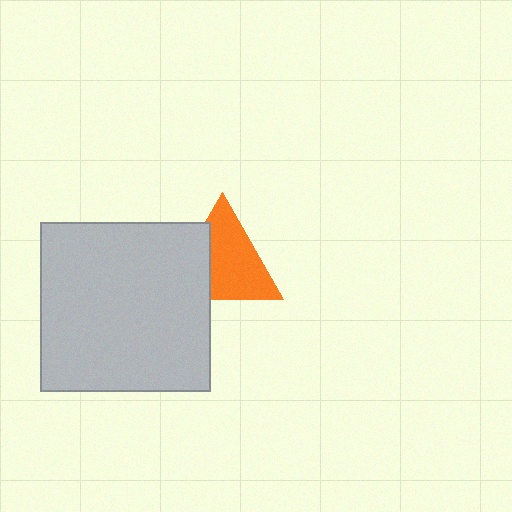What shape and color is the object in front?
The object in front is a light gray square.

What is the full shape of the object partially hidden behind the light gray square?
The partially hidden object is an orange triangle.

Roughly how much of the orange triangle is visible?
Most of it is visible (roughly 66%).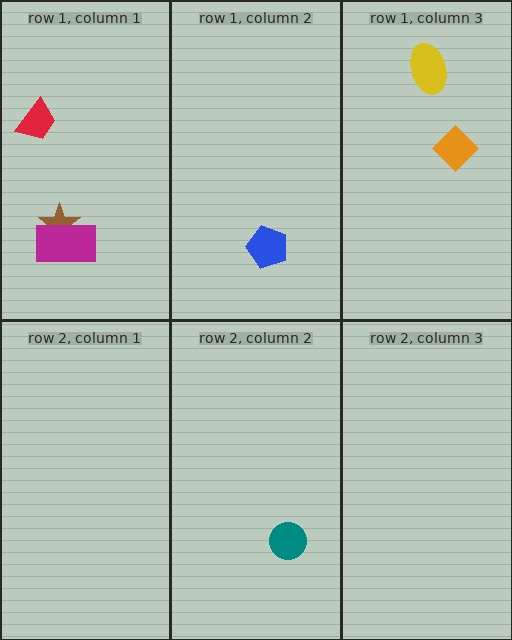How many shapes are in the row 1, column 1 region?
3.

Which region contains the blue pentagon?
The row 1, column 2 region.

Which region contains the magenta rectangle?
The row 1, column 1 region.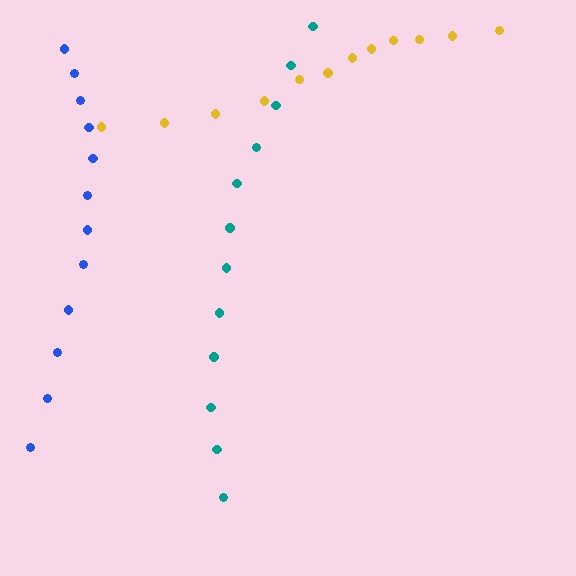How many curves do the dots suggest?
There are 3 distinct paths.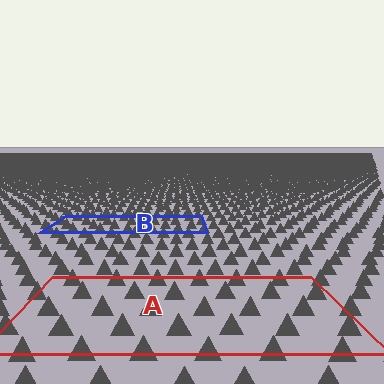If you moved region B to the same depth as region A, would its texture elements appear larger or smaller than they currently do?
They would appear larger. At a closer depth, the same texture elements are projected at a bigger on-screen size.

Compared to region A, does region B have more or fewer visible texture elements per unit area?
Region B has more texture elements per unit area — they are packed more densely because it is farther away.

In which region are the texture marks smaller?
The texture marks are smaller in region B, because it is farther away.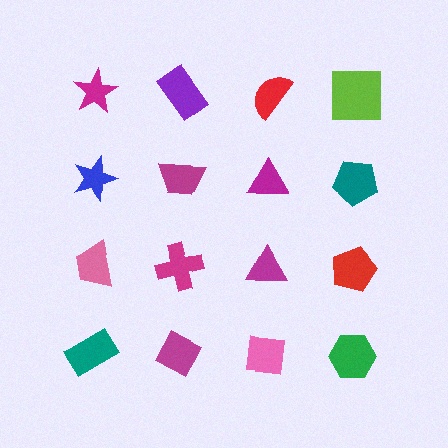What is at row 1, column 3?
A red semicircle.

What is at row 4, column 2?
A magenta diamond.